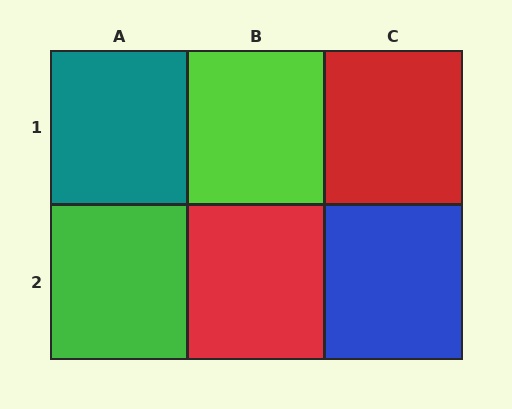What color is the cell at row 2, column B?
Red.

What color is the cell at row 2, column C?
Blue.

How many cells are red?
2 cells are red.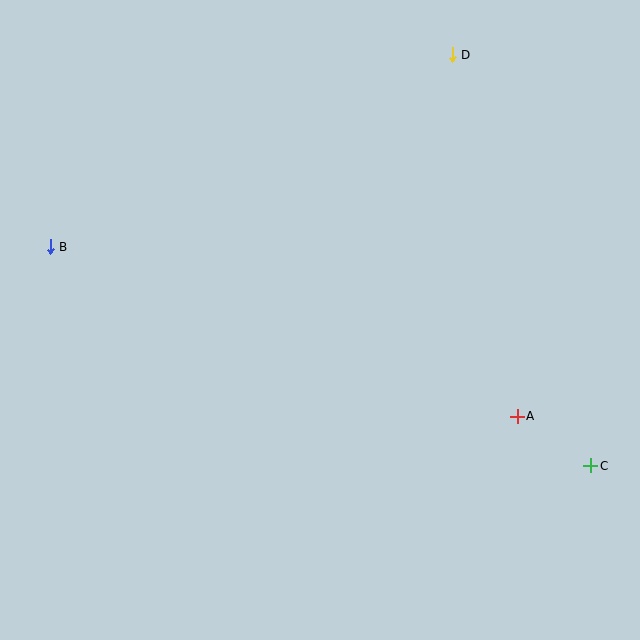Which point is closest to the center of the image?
Point A at (517, 416) is closest to the center.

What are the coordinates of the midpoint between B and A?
The midpoint between B and A is at (284, 331).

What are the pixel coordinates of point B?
Point B is at (50, 247).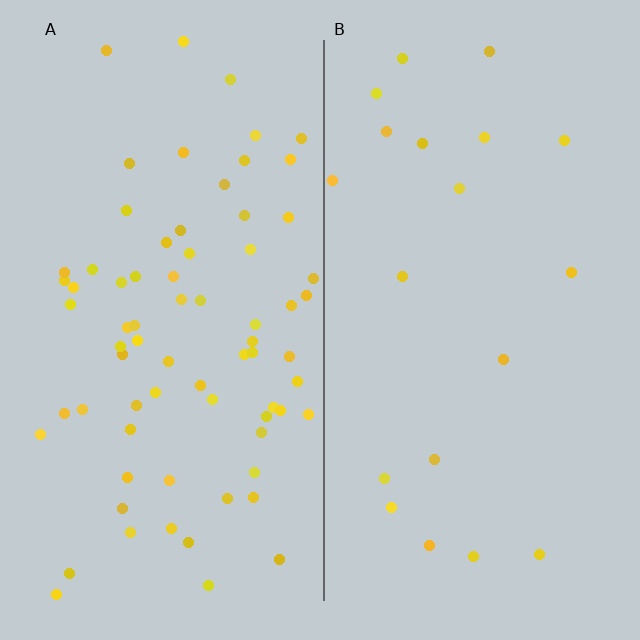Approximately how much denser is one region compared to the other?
Approximately 3.7× — region A over region B.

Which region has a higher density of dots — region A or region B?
A (the left).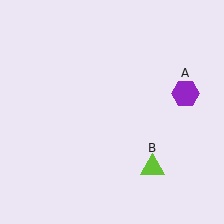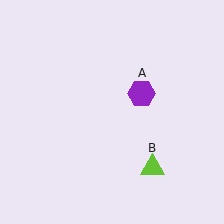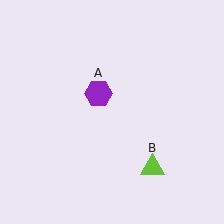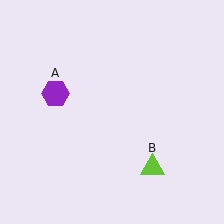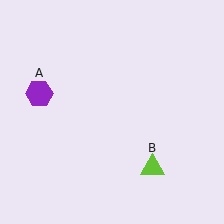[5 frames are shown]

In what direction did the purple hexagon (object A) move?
The purple hexagon (object A) moved left.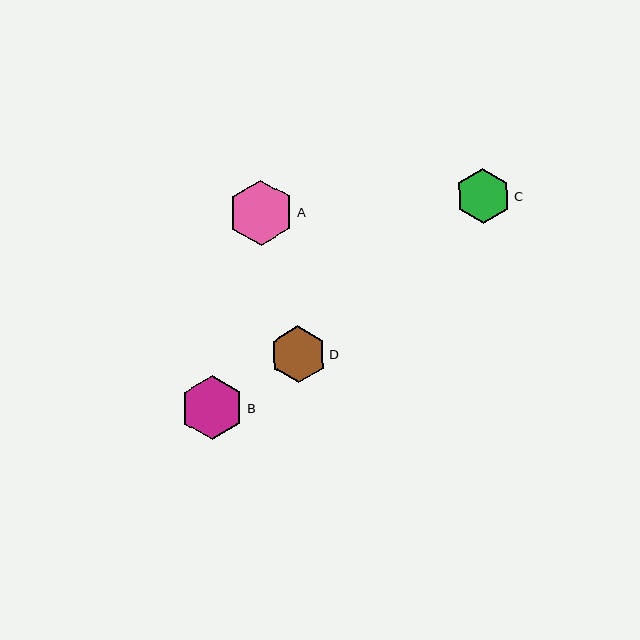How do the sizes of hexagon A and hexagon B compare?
Hexagon A and hexagon B are approximately the same size.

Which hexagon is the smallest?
Hexagon C is the smallest with a size of approximately 55 pixels.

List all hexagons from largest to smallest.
From largest to smallest: A, B, D, C.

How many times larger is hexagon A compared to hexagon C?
Hexagon A is approximately 1.2 times the size of hexagon C.